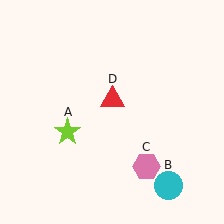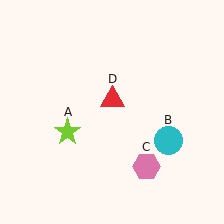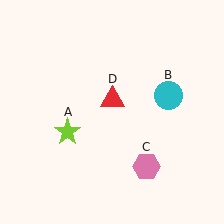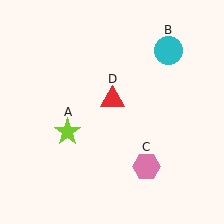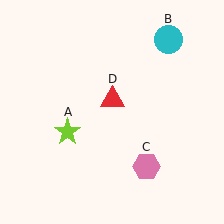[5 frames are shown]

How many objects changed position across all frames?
1 object changed position: cyan circle (object B).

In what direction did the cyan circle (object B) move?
The cyan circle (object B) moved up.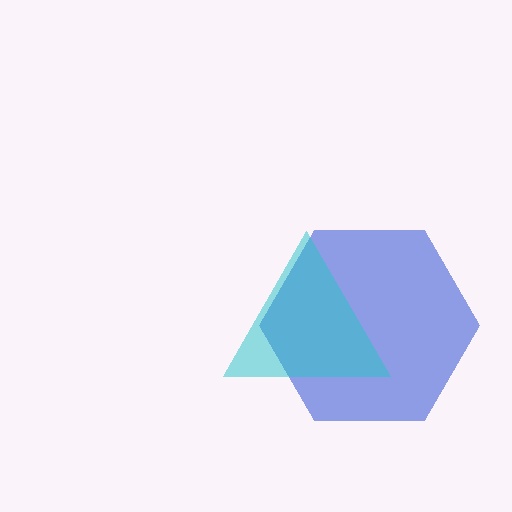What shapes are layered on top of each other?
The layered shapes are: a blue hexagon, a cyan triangle.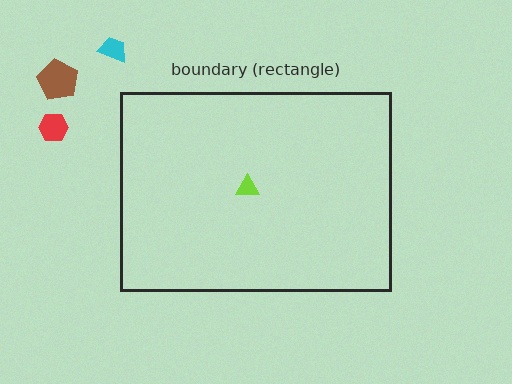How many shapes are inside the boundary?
1 inside, 3 outside.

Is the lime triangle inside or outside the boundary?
Inside.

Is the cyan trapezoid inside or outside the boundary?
Outside.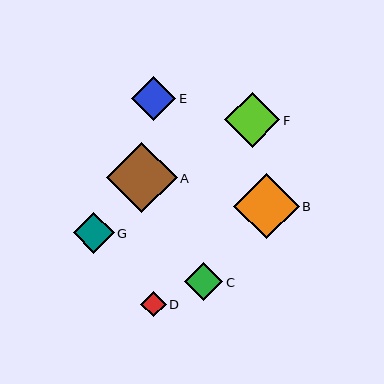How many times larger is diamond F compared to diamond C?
Diamond F is approximately 1.5 times the size of diamond C.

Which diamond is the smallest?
Diamond D is the smallest with a size of approximately 25 pixels.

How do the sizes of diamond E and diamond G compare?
Diamond E and diamond G are approximately the same size.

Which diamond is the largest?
Diamond A is the largest with a size of approximately 71 pixels.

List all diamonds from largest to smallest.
From largest to smallest: A, B, F, E, G, C, D.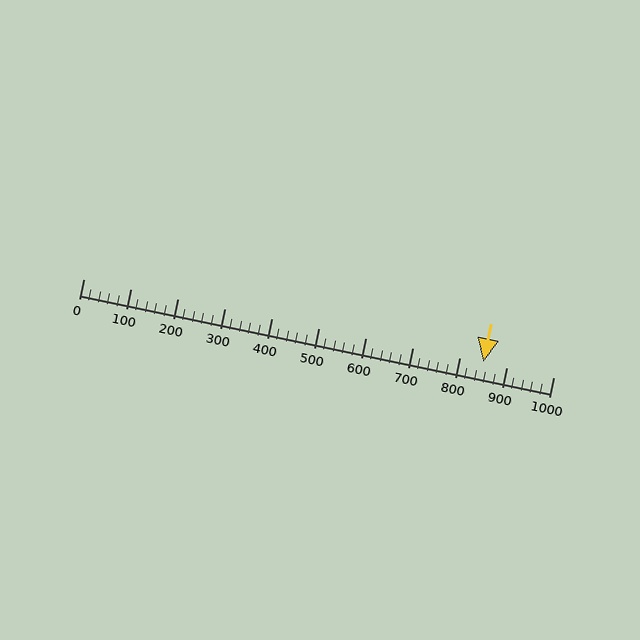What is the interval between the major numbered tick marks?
The major tick marks are spaced 100 units apart.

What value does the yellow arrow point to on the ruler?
The yellow arrow points to approximately 850.